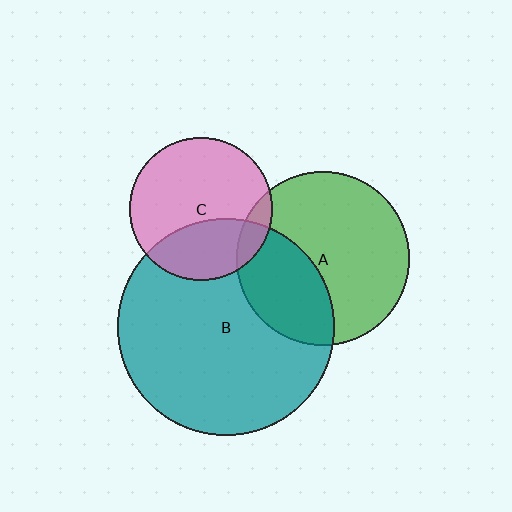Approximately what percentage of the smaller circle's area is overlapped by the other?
Approximately 35%.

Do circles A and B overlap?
Yes.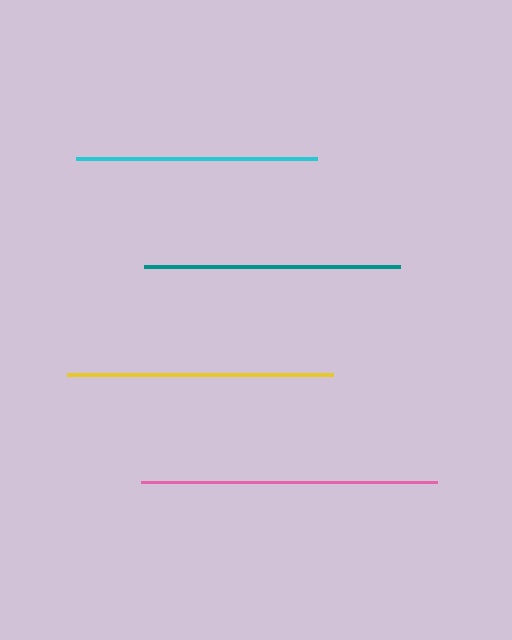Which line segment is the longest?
The pink line is the longest at approximately 296 pixels.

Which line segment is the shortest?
The cyan line is the shortest at approximately 241 pixels.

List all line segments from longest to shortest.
From longest to shortest: pink, yellow, teal, cyan.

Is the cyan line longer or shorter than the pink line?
The pink line is longer than the cyan line.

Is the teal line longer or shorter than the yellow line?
The yellow line is longer than the teal line.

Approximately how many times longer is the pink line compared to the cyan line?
The pink line is approximately 1.2 times the length of the cyan line.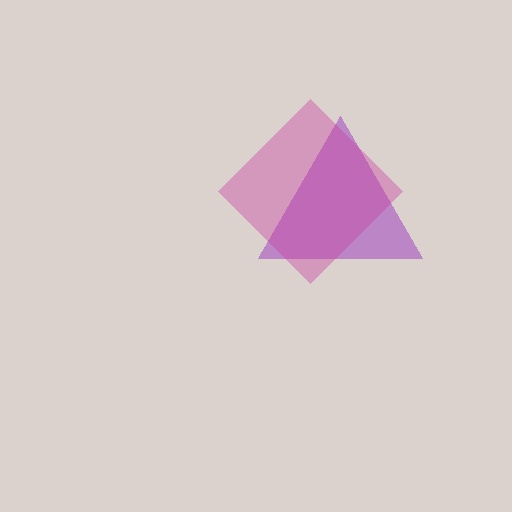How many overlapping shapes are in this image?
There are 2 overlapping shapes in the image.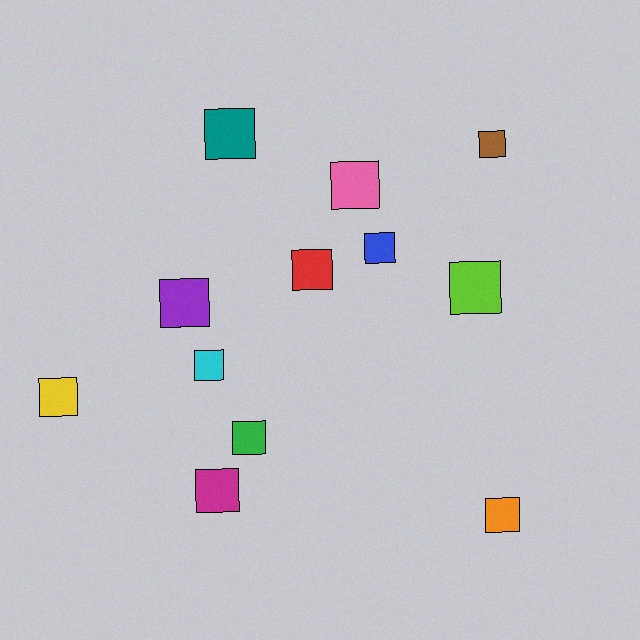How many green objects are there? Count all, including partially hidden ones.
There is 1 green object.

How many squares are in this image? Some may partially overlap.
There are 12 squares.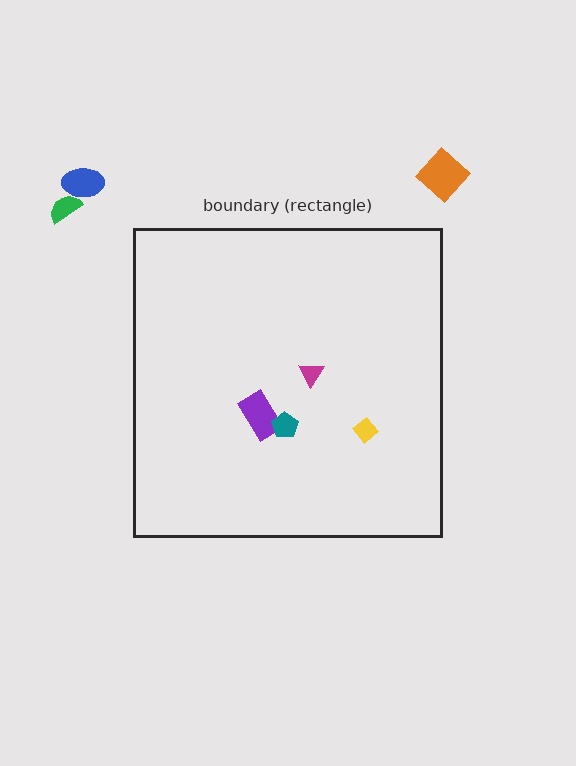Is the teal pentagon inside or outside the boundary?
Inside.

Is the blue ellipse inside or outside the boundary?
Outside.